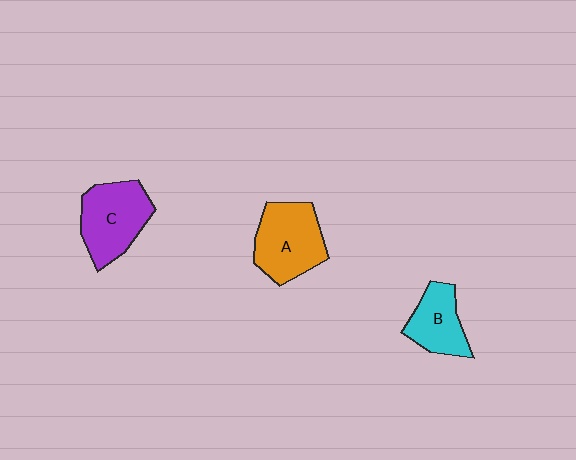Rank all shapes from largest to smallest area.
From largest to smallest: A (orange), C (purple), B (cyan).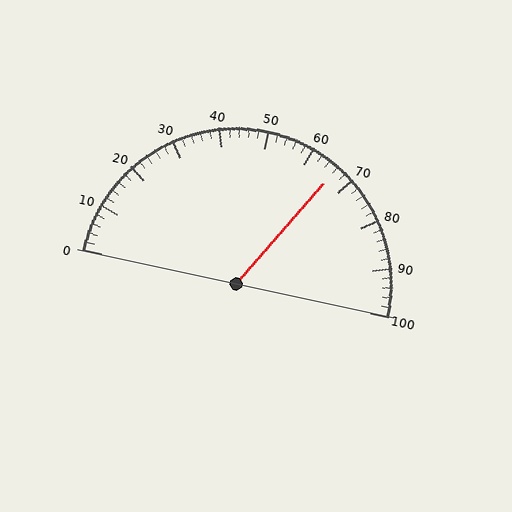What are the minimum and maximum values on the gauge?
The gauge ranges from 0 to 100.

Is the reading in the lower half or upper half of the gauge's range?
The reading is in the upper half of the range (0 to 100).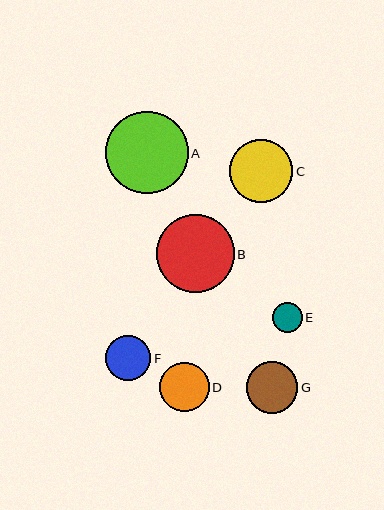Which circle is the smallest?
Circle E is the smallest with a size of approximately 29 pixels.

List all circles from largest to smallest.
From largest to smallest: A, B, C, G, D, F, E.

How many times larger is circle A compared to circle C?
Circle A is approximately 1.3 times the size of circle C.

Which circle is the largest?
Circle A is the largest with a size of approximately 82 pixels.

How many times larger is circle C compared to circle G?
Circle C is approximately 1.2 times the size of circle G.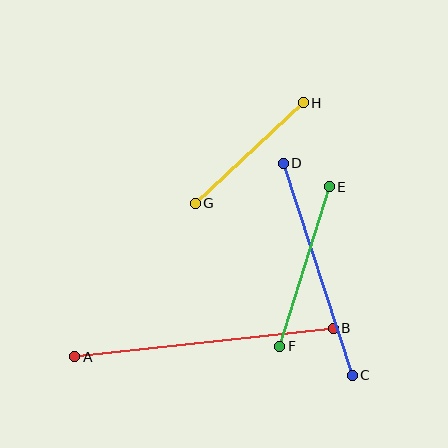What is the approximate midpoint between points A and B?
The midpoint is at approximately (204, 343) pixels.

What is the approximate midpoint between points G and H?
The midpoint is at approximately (249, 153) pixels.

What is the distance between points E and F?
The distance is approximately 167 pixels.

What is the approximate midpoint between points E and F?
The midpoint is at approximately (304, 266) pixels.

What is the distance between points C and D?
The distance is approximately 223 pixels.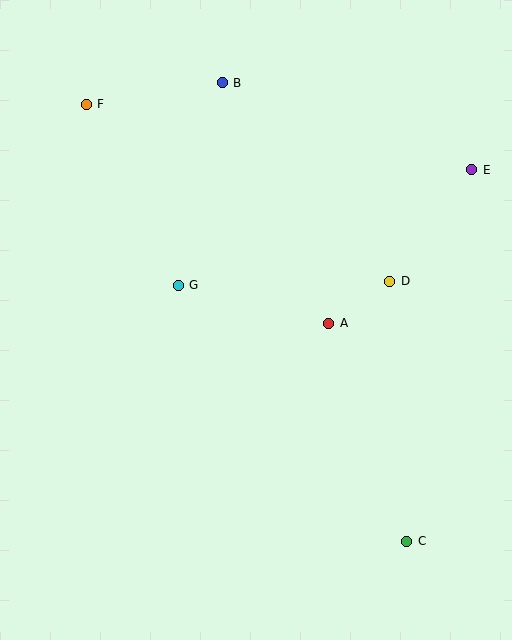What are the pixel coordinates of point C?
Point C is at (407, 541).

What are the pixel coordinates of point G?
Point G is at (178, 285).